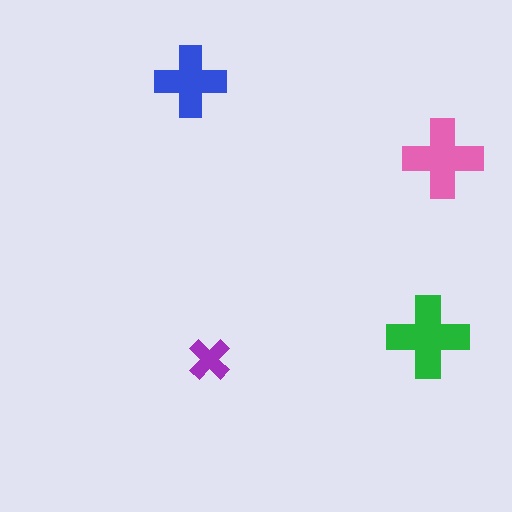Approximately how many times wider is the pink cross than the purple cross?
About 2 times wider.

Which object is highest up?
The blue cross is topmost.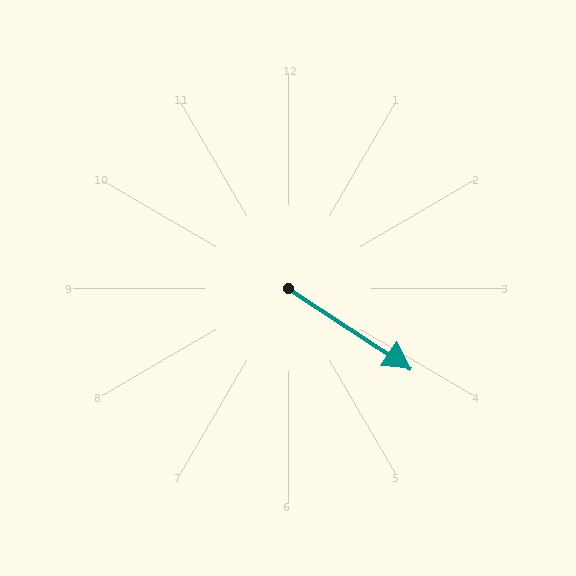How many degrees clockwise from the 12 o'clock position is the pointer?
Approximately 123 degrees.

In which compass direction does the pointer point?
Southeast.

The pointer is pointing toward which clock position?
Roughly 4 o'clock.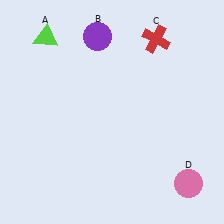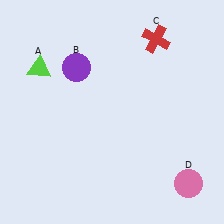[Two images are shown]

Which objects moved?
The objects that moved are: the lime triangle (A), the purple circle (B).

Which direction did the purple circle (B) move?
The purple circle (B) moved down.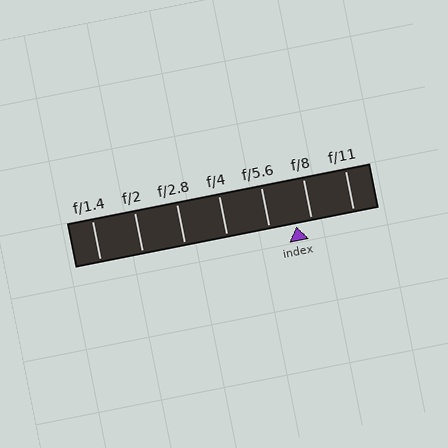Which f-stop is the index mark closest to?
The index mark is closest to f/8.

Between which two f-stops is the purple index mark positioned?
The index mark is between f/5.6 and f/8.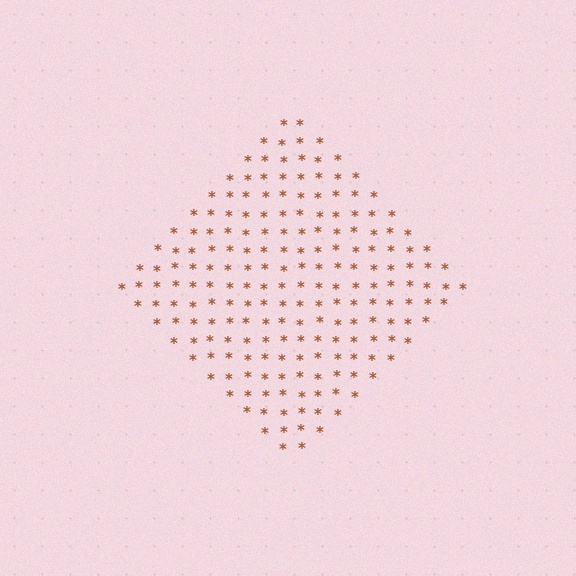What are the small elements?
The small elements are asterisks.